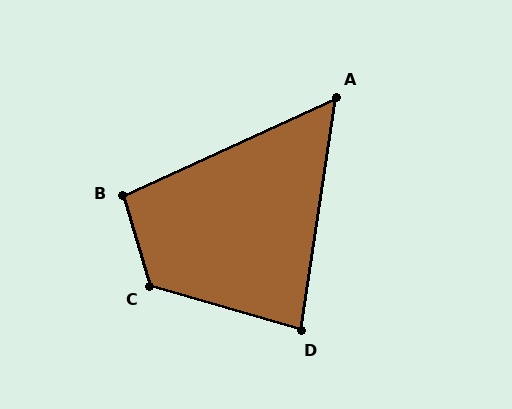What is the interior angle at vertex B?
Approximately 98 degrees (obtuse).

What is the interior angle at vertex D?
Approximately 82 degrees (acute).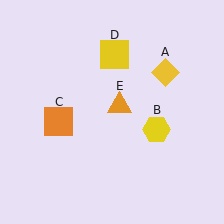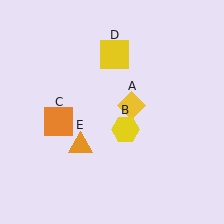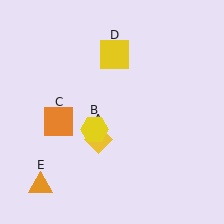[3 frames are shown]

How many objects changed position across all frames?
3 objects changed position: yellow diamond (object A), yellow hexagon (object B), orange triangle (object E).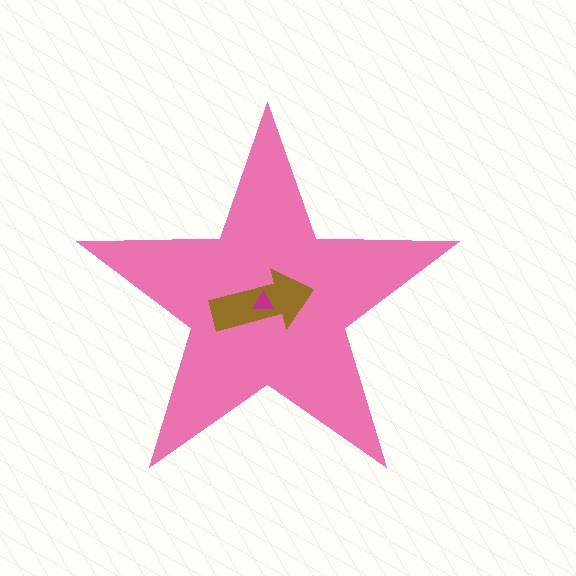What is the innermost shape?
The magenta triangle.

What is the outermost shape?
The pink star.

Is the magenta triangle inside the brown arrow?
Yes.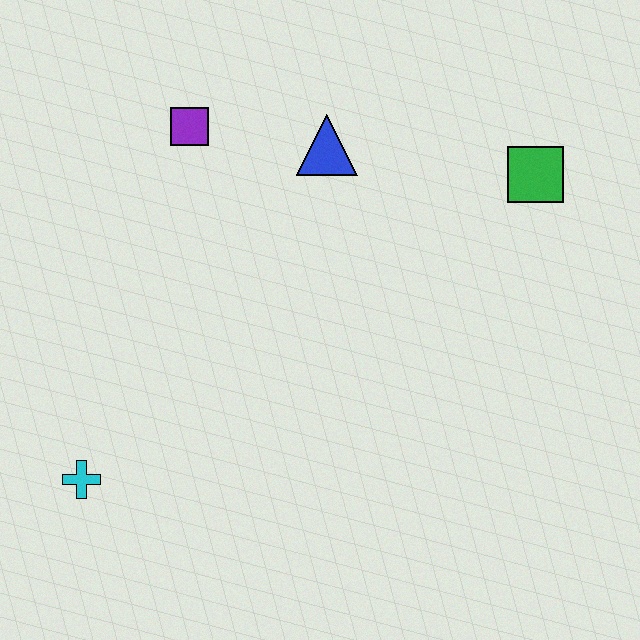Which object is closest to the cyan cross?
The purple square is closest to the cyan cross.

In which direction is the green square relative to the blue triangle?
The green square is to the right of the blue triangle.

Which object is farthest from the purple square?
The cyan cross is farthest from the purple square.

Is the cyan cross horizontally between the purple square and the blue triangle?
No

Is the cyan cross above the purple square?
No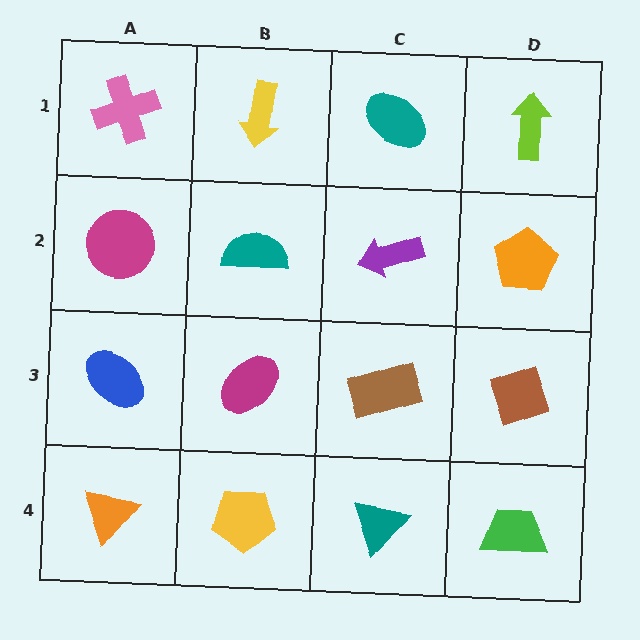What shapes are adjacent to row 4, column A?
A blue ellipse (row 3, column A), a yellow pentagon (row 4, column B).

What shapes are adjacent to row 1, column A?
A magenta circle (row 2, column A), a yellow arrow (row 1, column B).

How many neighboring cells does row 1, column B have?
3.